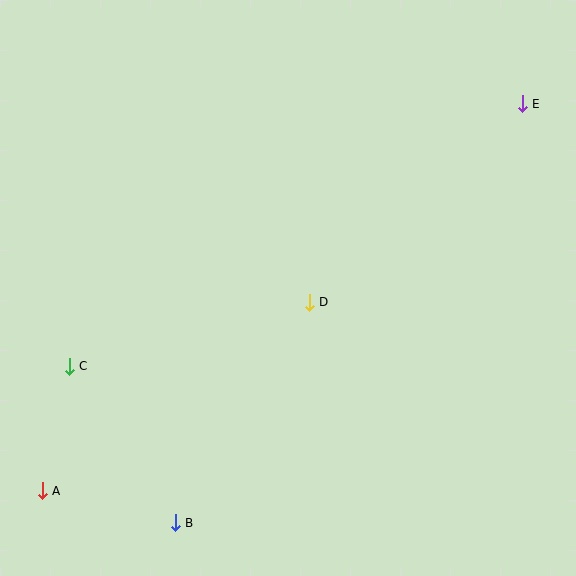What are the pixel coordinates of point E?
Point E is at (522, 104).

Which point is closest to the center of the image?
Point D at (309, 302) is closest to the center.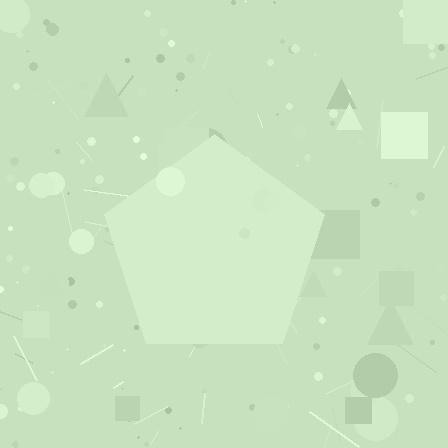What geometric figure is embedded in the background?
A pentagon is embedded in the background.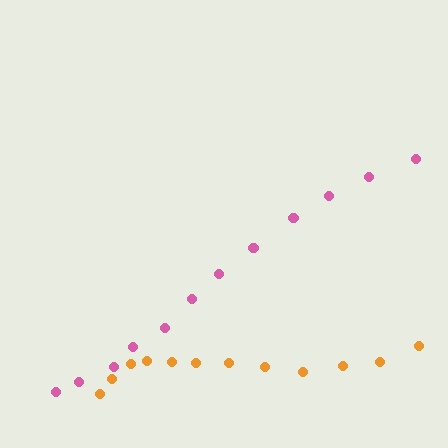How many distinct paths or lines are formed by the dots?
There are 2 distinct paths.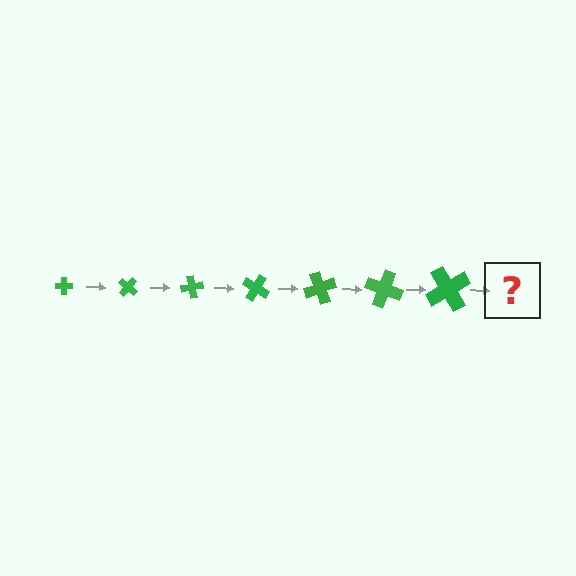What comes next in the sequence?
The next element should be a cross, larger than the previous one and rotated 280 degrees from the start.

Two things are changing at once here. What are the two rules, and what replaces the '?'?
The two rules are that the cross grows larger each step and it rotates 40 degrees each step. The '?' should be a cross, larger than the previous one and rotated 280 degrees from the start.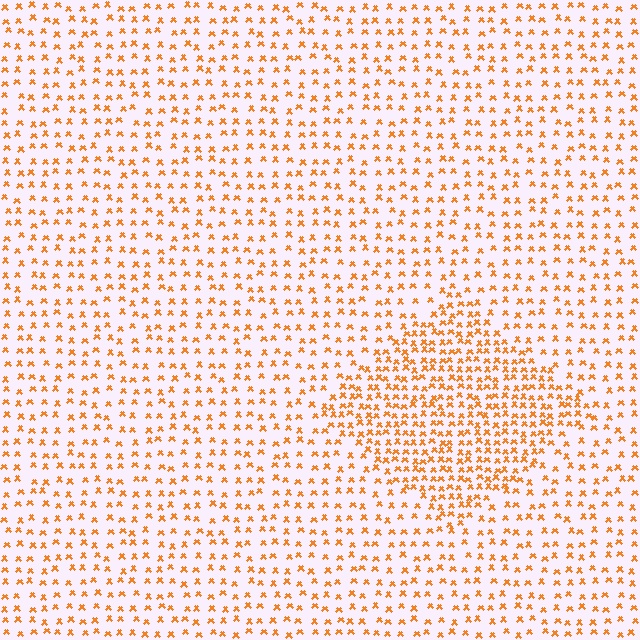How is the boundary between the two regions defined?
The boundary is defined by a change in element density (approximately 2.0x ratio). All elements are the same color, size, and shape.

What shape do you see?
I see a diamond.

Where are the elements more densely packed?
The elements are more densely packed inside the diamond boundary.